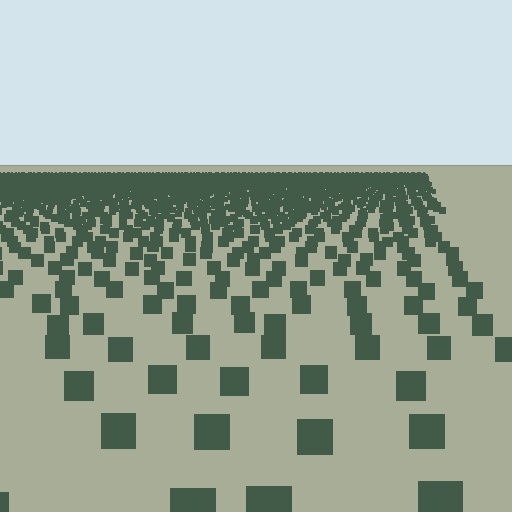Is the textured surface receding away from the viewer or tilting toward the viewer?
The surface is receding away from the viewer. Texture elements get smaller and denser toward the top.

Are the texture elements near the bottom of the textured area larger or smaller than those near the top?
Larger. Near the bottom, elements are closer to the viewer and appear at a bigger on-screen size.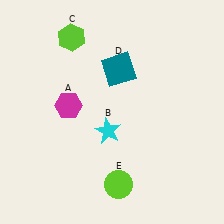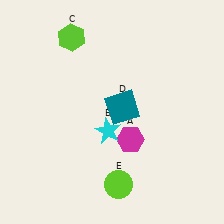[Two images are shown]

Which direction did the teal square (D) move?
The teal square (D) moved down.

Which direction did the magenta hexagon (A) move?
The magenta hexagon (A) moved right.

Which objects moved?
The objects that moved are: the magenta hexagon (A), the teal square (D).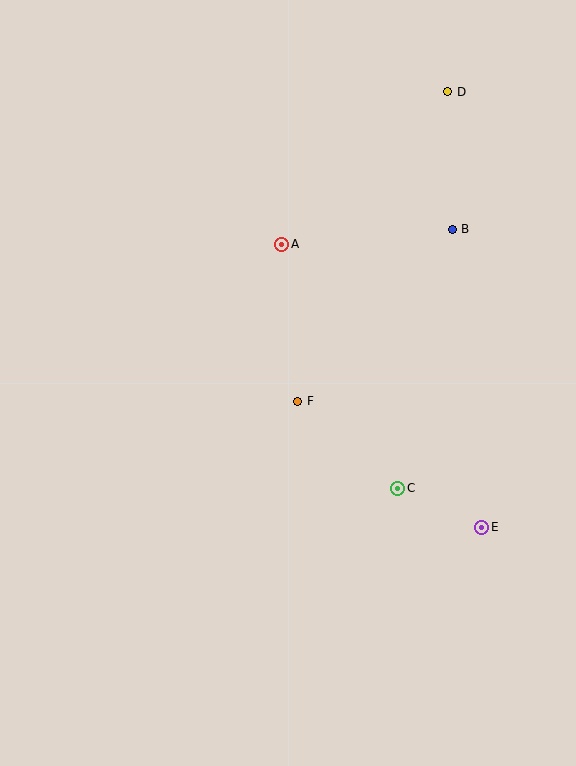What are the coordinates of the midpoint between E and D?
The midpoint between E and D is at (465, 309).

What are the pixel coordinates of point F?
Point F is at (298, 401).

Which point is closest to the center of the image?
Point F at (298, 401) is closest to the center.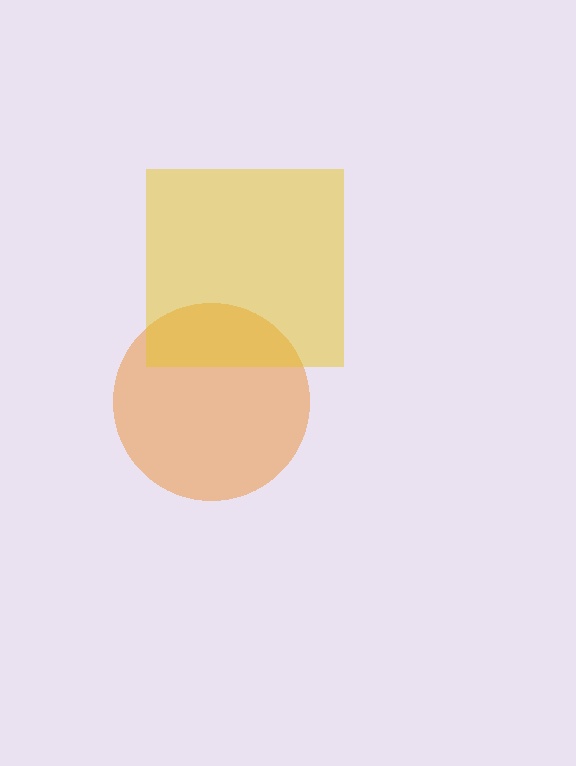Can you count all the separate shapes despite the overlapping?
Yes, there are 2 separate shapes.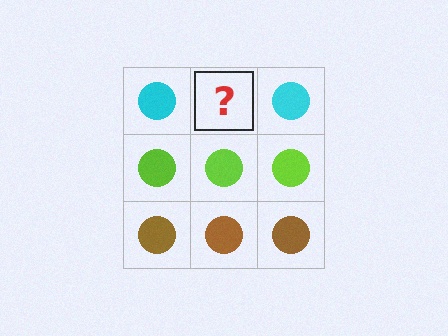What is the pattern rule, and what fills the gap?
The rule is that each row has a consistent color. The gap should be filled with a cyan circle.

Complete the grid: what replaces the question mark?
The question mark should be replaced with a cyan circle.